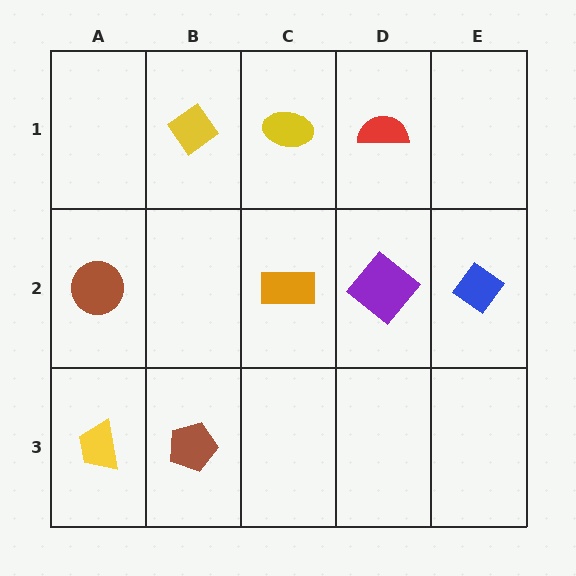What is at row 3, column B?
A brown pentagon.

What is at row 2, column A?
A brown circle.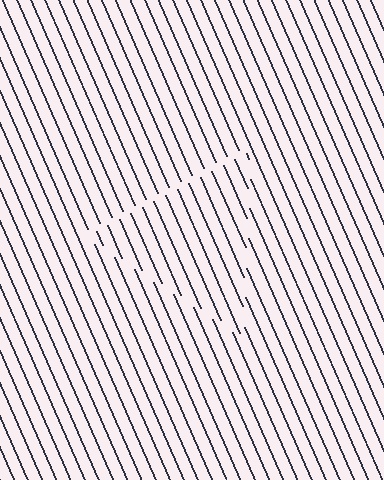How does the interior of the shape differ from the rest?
The interior of the shape contains the same grating, shifted by half a period — the contour is defined by the phase discontinuity where line-ends from the inner and outer gratings abut.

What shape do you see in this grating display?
An illusory triangle. The interior of the shape contains the same grating, shifted by half a period — the contour is defined by the phase discontinuity where line-ends from the inner and outer gratings abut.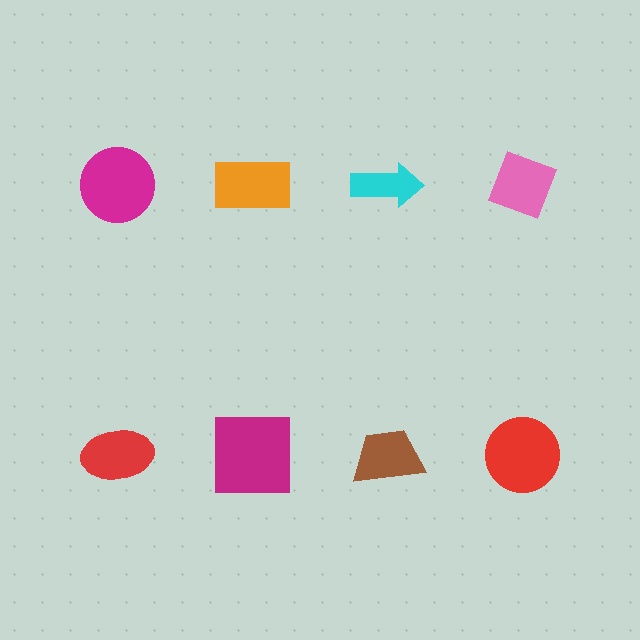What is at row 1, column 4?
A pink diamond.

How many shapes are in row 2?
4 shapes.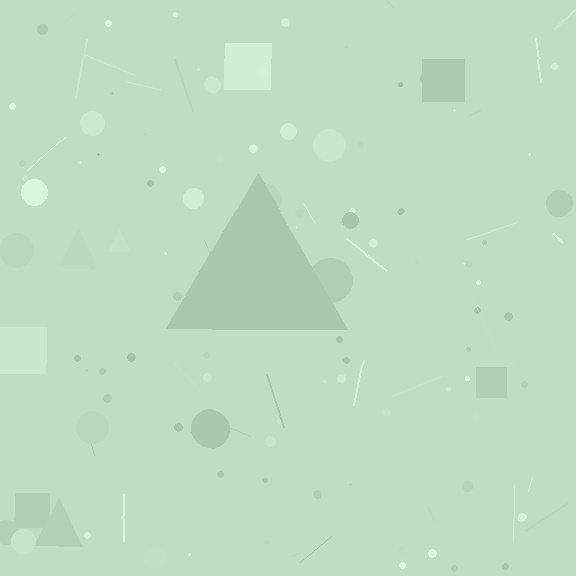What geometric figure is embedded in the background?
A triangle is embedded in the background.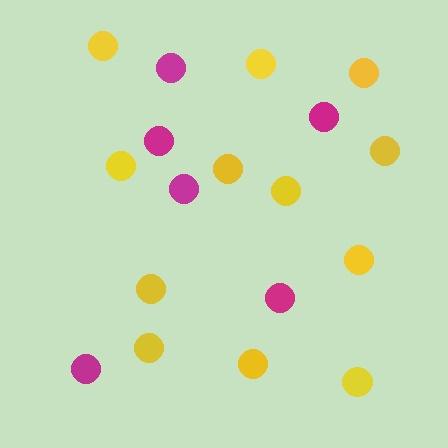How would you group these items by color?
There are 2 groups: one group of yellow circles (12) and one group of magenta circles (6).